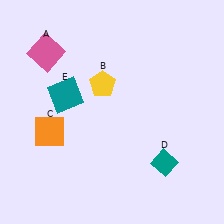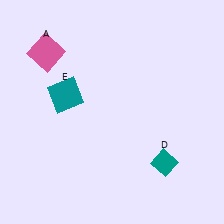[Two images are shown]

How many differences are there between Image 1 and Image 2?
There are 2 differences between the two images.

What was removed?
The orange square (C), the yellow pentagon (B) were removed in Image 2.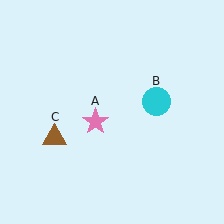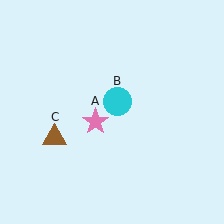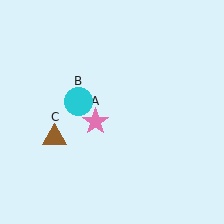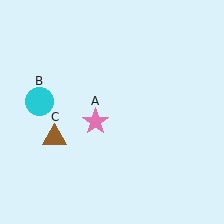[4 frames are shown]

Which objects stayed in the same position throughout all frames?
Pink star (object A) and brown triangle (object C) remained stationary.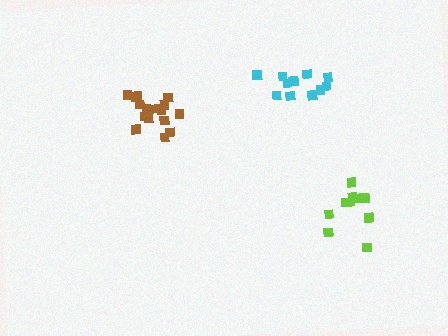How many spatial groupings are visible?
There are 3 spatial groupings.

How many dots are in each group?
Group 1: 16 dots, Group 2: 10 dots, Group 3: 11 dots (37 total).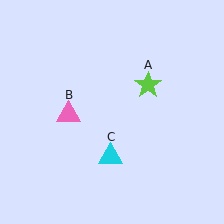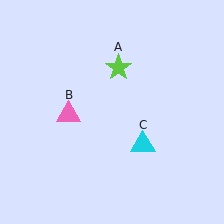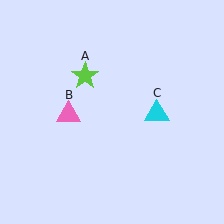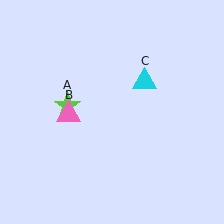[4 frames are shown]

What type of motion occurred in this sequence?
The lime star (object A), cyan triangle (object C) rotated counterclockwise around the center of the scene.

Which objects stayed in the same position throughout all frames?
Pink triangle (object B) remained stationary.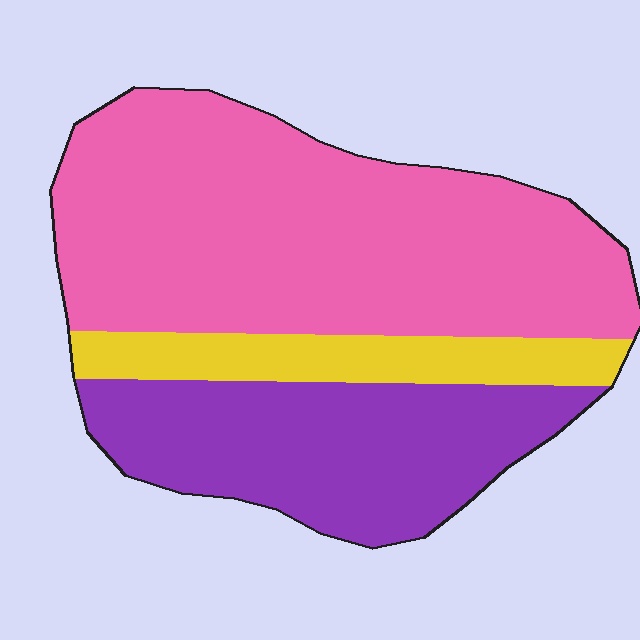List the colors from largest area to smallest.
From largest to smallest: pink, purple, yellow.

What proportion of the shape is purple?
Purple covers 30% of the shape.